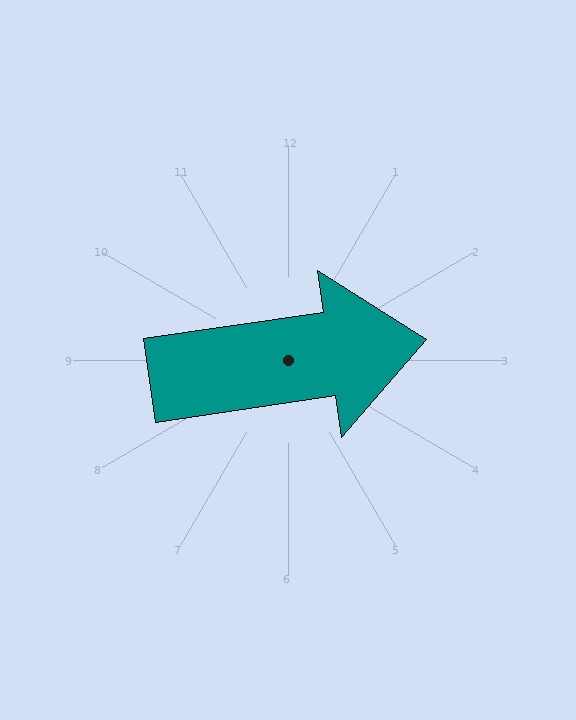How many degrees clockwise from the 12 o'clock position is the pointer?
Approximately 82 degrees.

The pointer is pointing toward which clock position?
Roughly 3 o'clock.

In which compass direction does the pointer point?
East.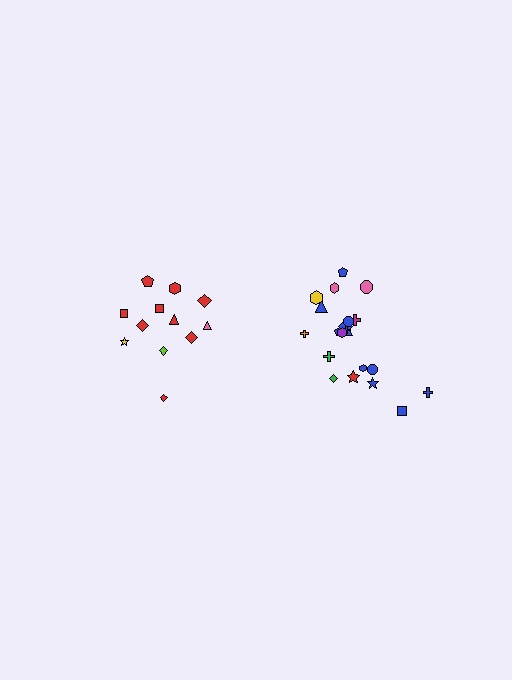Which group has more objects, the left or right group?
The right group.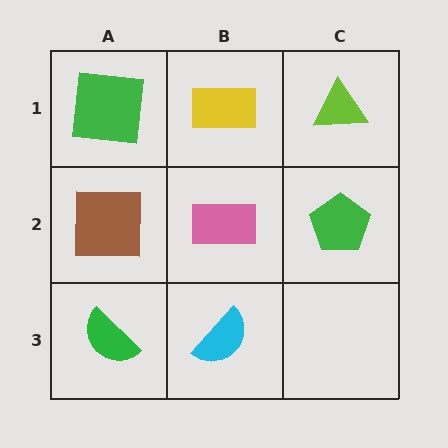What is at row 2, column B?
A pink rectangle.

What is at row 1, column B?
A yellow rectangle.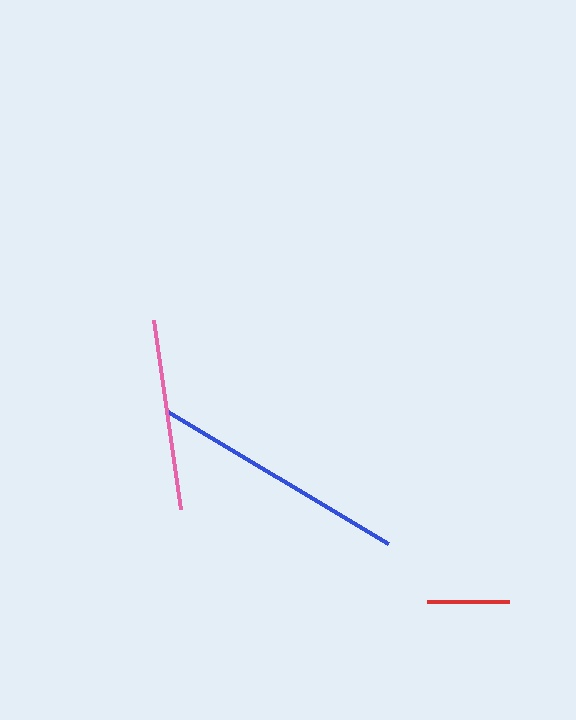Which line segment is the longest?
The blue line is the longest at approximately 259 pixels.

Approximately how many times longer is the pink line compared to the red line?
The pink line is approximately 2.3 times the length of the red line.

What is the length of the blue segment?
The blue segment is approximately 259 pixels long.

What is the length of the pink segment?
The pink segment is approximately 191 pixels long.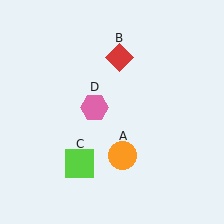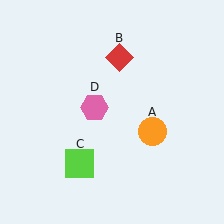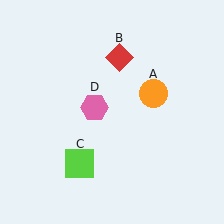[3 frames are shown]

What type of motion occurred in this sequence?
The orange circle (object A) rotated counterclockwise around the center of the scene.